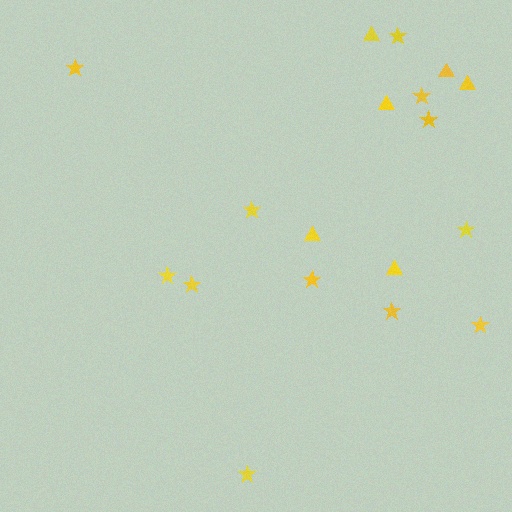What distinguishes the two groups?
There are 2 groups: one group of stars (12) and one group of triangles (6).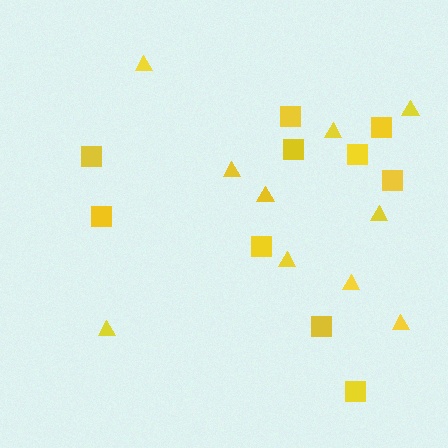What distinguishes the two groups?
There are 2 groups: one group of triangles (10) and one group of squares (10).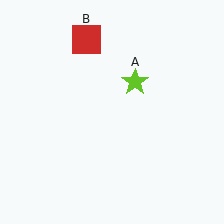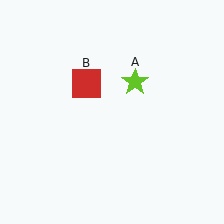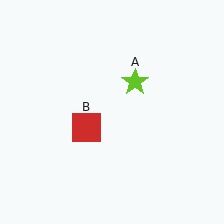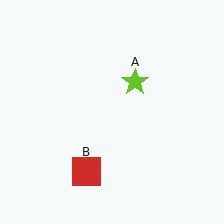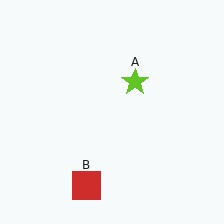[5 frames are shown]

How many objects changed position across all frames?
1 object changed position: red square (object B).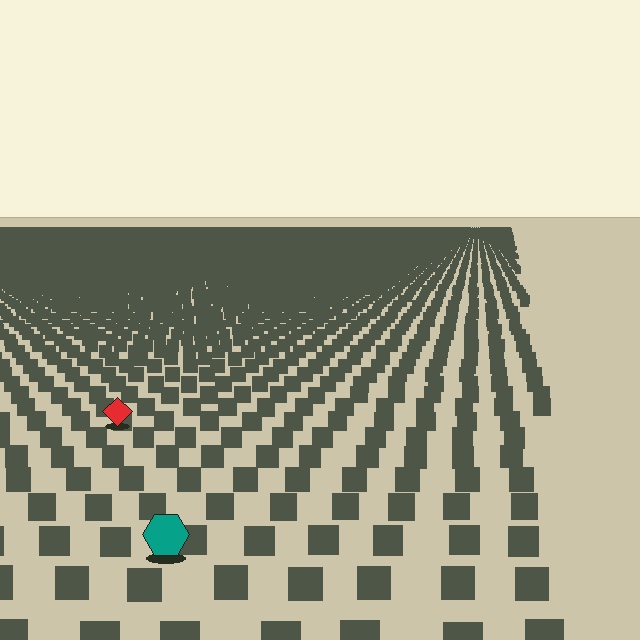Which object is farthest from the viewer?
The red diamond is farthest from the viewer. It appears smaller and the ground texture around it is denser.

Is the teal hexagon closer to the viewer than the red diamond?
Yes. The teal hexagon is closer — you can tell from the texture gradient: the ground texture is coarser near it.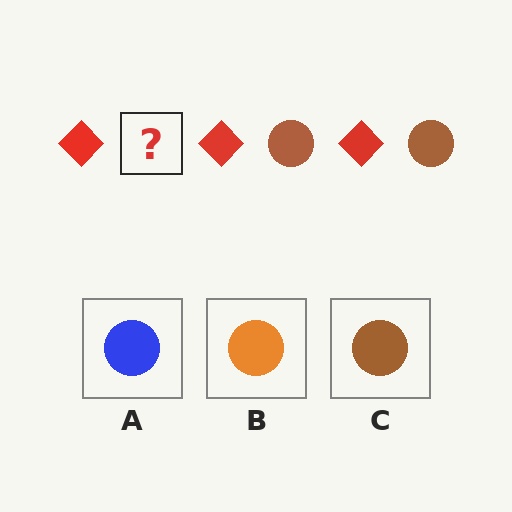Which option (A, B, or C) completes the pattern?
C.